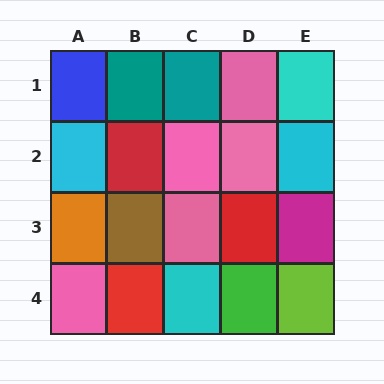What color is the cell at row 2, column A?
Cyan.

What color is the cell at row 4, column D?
Green.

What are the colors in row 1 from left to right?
Blue, teal, teal, pink, cyan.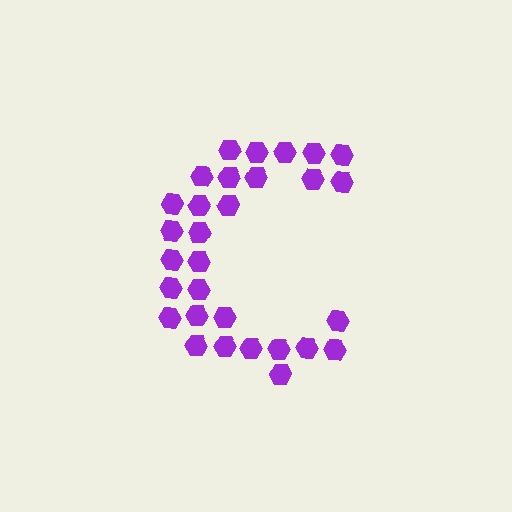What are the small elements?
The small elements are hexagons.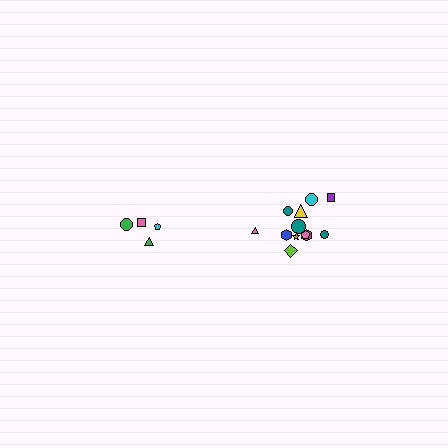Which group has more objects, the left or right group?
The right group.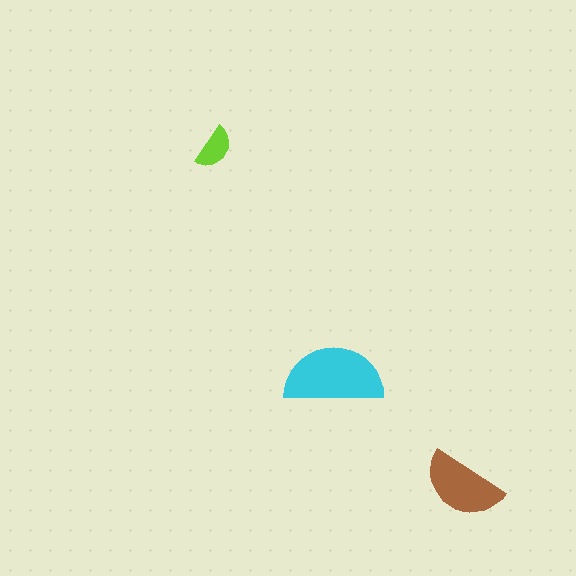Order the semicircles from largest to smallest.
the cyan one, the brown one, the lime one.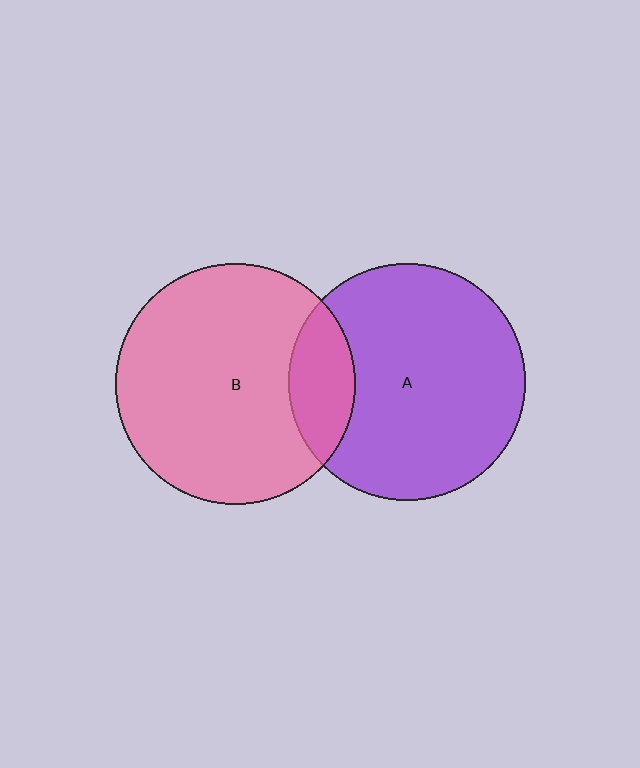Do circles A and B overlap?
Yes.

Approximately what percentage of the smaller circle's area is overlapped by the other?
Approximately 15%.